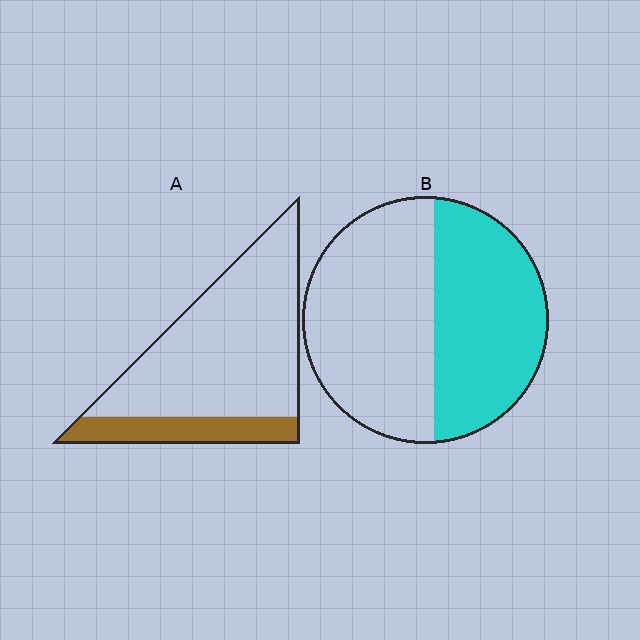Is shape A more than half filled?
No.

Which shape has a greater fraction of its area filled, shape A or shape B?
Shape B.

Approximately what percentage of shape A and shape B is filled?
A is approximately 20% and B is approximately 45%.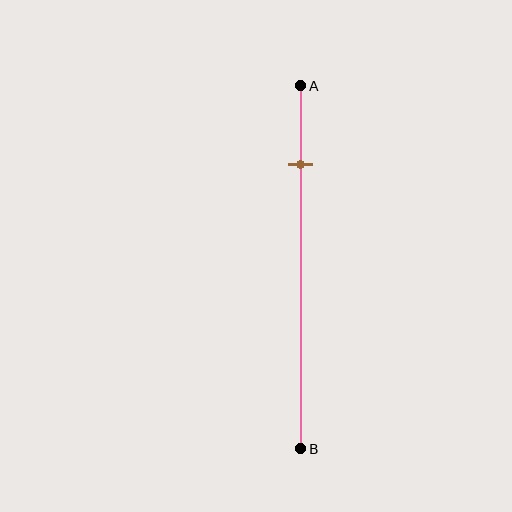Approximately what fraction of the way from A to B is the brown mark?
The brown mark is approximately 20% of the way from A to B.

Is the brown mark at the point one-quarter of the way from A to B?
No, the mark is at about 20% from A, not at the 25% one-quarter point.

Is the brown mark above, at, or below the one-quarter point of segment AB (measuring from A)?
The brown mark is above the one-quarter point of segment AB.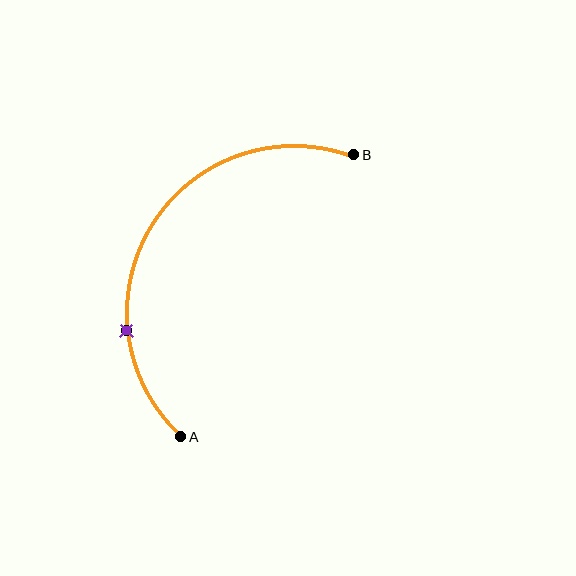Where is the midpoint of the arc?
The arc midpoint is the point on the curve farthest from the straight line joining A and B. It sits to the left of that line.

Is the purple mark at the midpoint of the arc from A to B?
No. The purple mark lies on the arc but is closer to endpoint A. The arc midpoint would be at the point on the curve equidistant along the arc from both A and B.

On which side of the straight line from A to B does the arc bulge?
The arc bulges to the left of the straight line connecting A and B.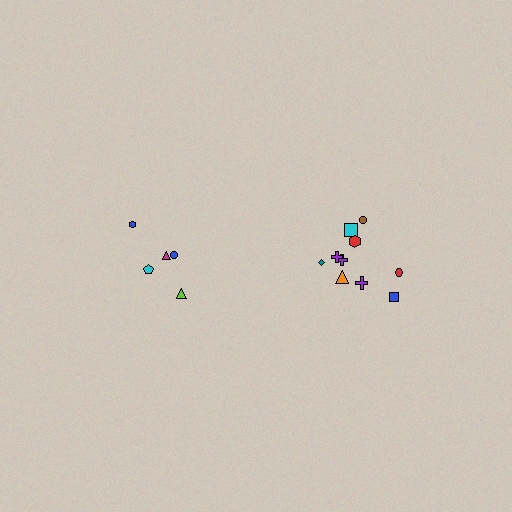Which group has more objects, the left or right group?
The right group.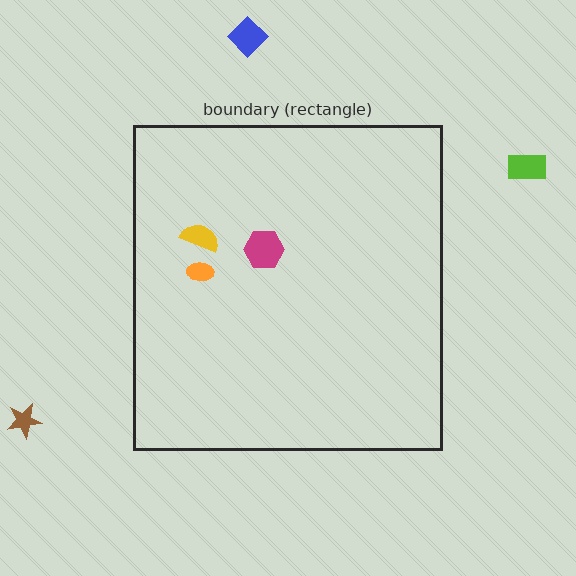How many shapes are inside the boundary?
3 inside, 3 outside.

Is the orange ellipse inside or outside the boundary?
Inside.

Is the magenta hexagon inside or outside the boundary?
Inside.